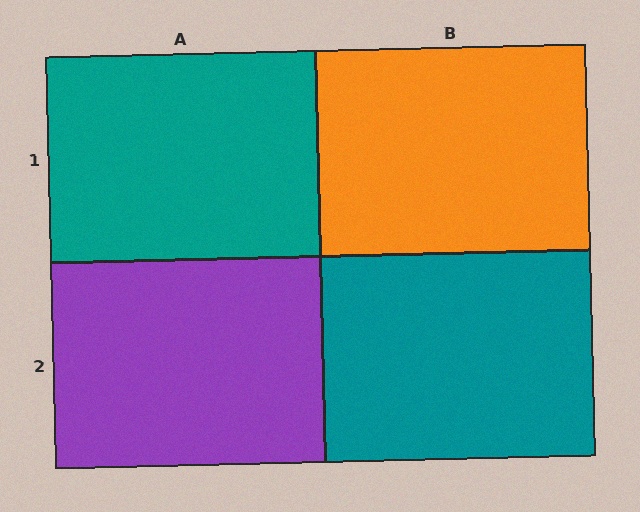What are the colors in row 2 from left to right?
Purple, teal.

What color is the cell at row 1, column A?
Teal.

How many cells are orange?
1 cell is orange.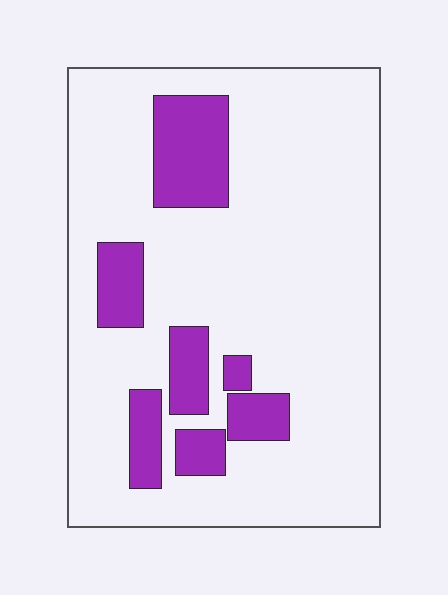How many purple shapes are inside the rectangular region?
7.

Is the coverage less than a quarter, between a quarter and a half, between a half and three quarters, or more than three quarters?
Less than a quarter.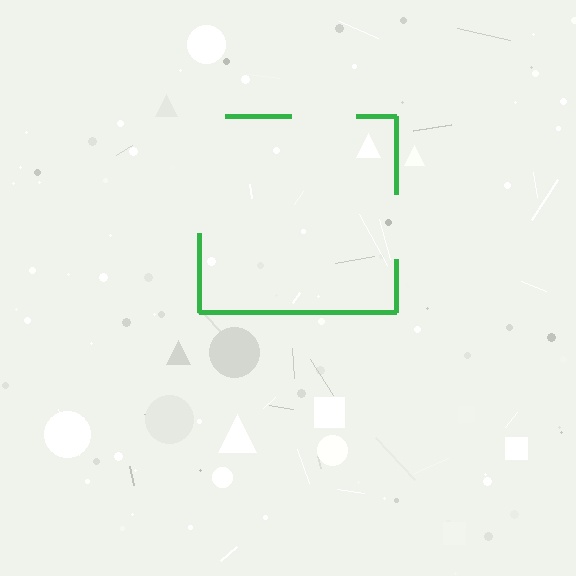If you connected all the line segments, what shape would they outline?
They would outline a square.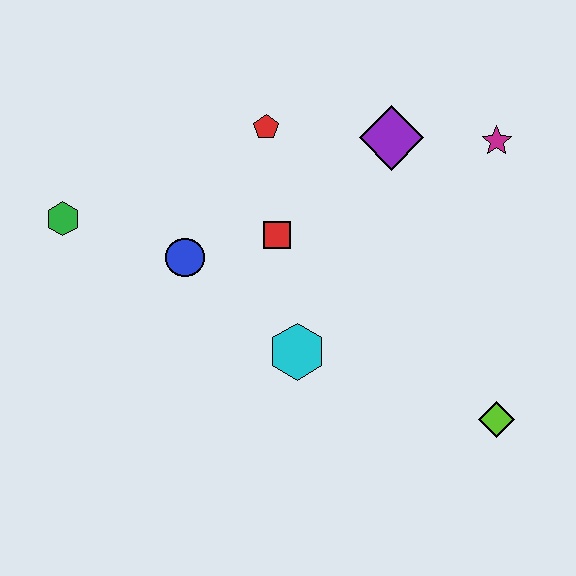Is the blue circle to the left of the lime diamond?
Yes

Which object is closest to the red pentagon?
The red square is closest to the red pentagon.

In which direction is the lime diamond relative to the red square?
The lime diamond is to the right of the red square.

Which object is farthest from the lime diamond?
The green hexagon is farthest from the lime diamond.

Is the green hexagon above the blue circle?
Yes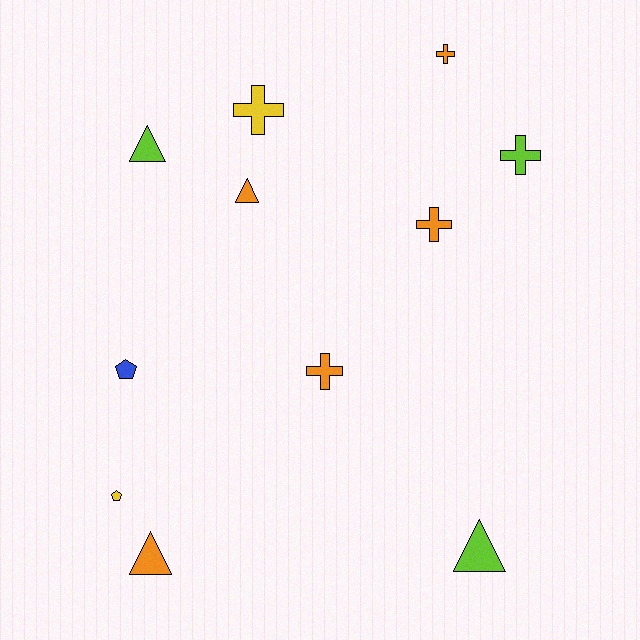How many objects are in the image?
There are 11 objects.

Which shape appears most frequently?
Cross, with 5 objects.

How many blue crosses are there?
There are no blue crosses.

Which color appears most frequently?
Orange, with 5 objects.